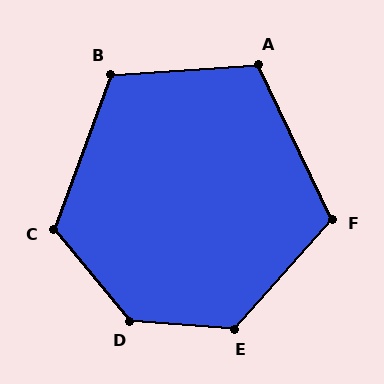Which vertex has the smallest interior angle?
A, at approximately 112 degrees.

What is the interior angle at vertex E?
Approximately 128 degrees (obtuse).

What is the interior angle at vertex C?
Approximately 120 degrees (obtuse).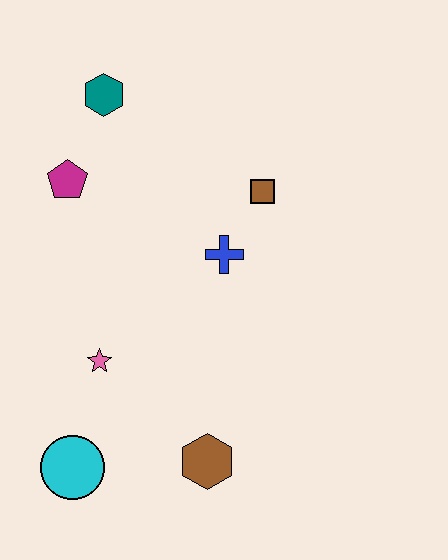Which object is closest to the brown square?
The blue cross is closest to the brown square.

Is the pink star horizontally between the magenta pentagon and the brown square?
Yes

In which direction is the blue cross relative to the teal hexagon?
The blue cross is below the teal hexagon.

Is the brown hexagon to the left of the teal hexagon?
No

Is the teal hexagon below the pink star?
No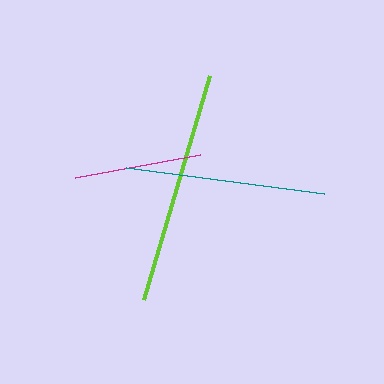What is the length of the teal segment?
The teal segment is approximately 199 pixels long.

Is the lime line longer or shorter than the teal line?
The lime line is longer than the teal line.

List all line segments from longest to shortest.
From longest to shortest: lime, teal, magenta.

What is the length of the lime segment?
The lime segment is approximately 233 pixels long.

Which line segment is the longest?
The lime line is the longest at approximately 233 pixels.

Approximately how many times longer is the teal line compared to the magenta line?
The teal line is approximately 1.6 times the length of the magenta line.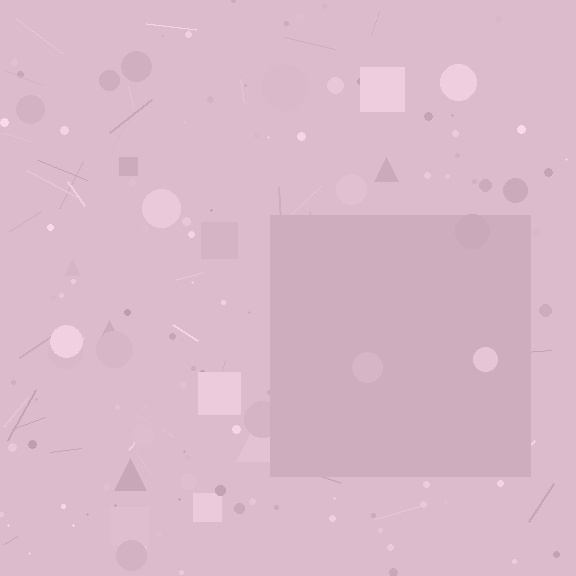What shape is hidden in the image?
A square is hidden in the image.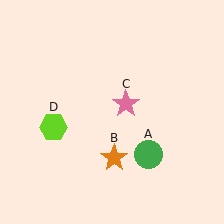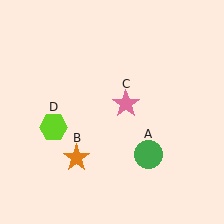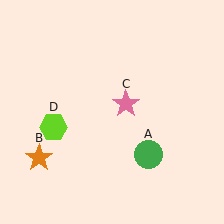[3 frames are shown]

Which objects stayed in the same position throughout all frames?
Green circle (object A) and pink star (object C) and lime hexagon (object D) remained stationary.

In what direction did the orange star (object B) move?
The orange star (object B) moved left.